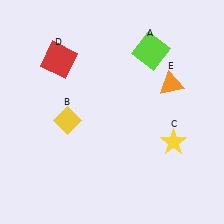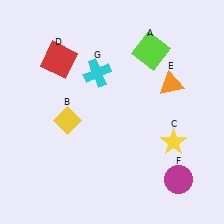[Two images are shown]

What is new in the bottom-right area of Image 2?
A magenta circle (F) was added in the bottom-right area of Image 2.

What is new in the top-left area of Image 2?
A cyan cross (G) was added in the top-left area of Image 2.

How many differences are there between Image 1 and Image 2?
There are 2 differences between the two images.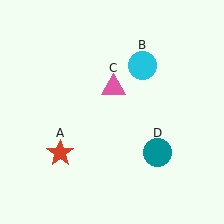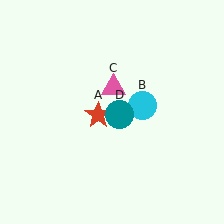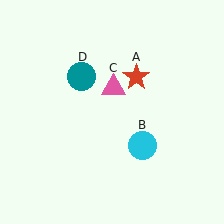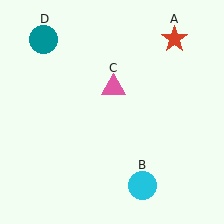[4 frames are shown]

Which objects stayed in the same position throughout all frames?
Pink triangle (object C) remained stationary.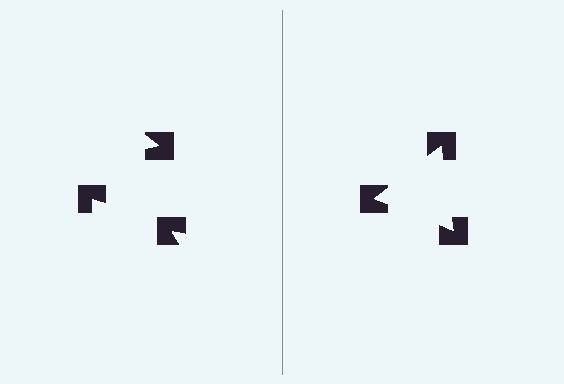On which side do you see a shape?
An illusory triangle appears on the right side. On the left side the wedge cuts are rotated, so no coherent shape forms.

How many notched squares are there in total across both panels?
6 — 3 on each side.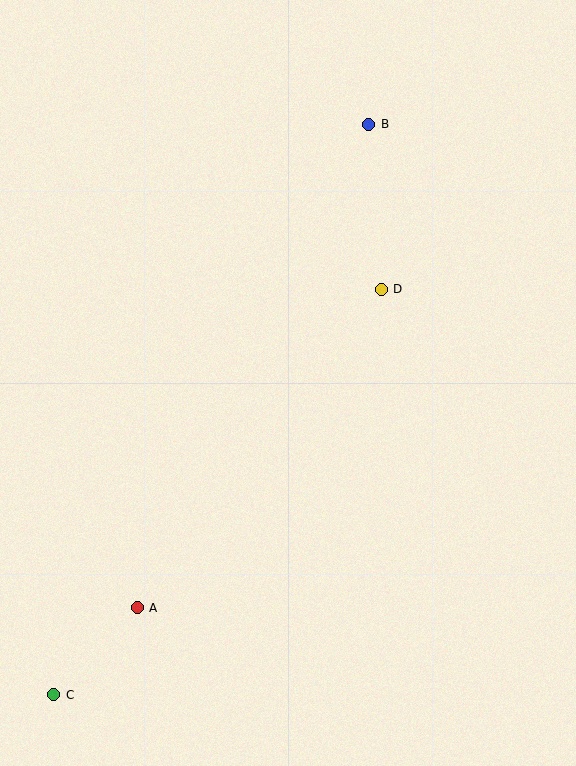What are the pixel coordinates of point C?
Point C is at (54, 695).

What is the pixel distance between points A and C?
The distance between A and C is 121 pixels.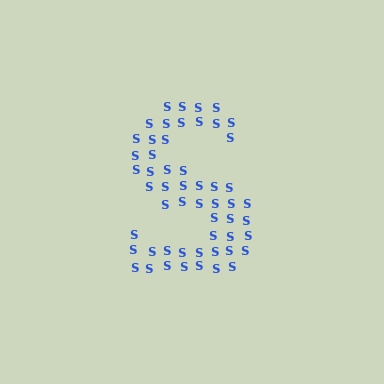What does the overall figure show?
The overall figure shows the letter S.